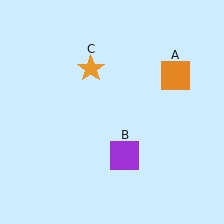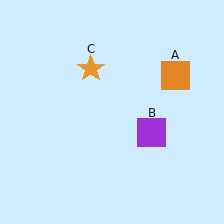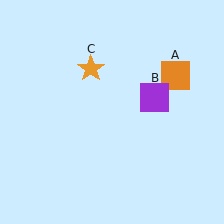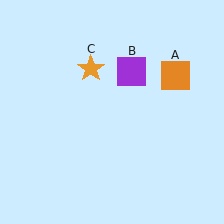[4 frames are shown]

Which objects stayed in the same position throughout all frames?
Orange square (object A) and orange star (object C) remained stationary.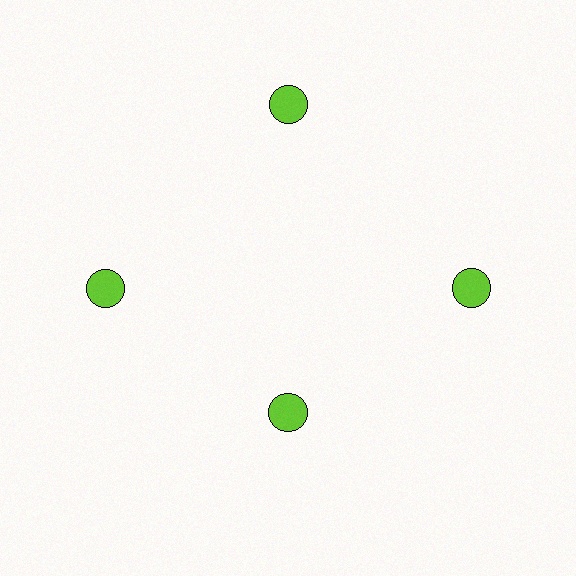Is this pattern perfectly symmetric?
No. The 4 lime circles are arranged in a ring, but one element near the 6 o'clock position is pulled inward toward the center, breaking the 4-fold rotational symmetry.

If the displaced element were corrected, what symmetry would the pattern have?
It would have 4-fold rotational symmetry — the pattern would map onto itself every 90 degrees.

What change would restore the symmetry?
The symmetry would be restored by moving it outward, back onto the ring so that all 4 circles sit at equal angles and equal distance from the center.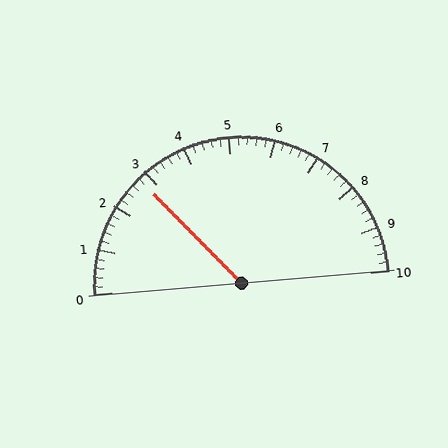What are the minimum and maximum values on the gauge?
The gauge ranges from 0 to 10.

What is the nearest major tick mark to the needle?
The nearest major tick mark is 3.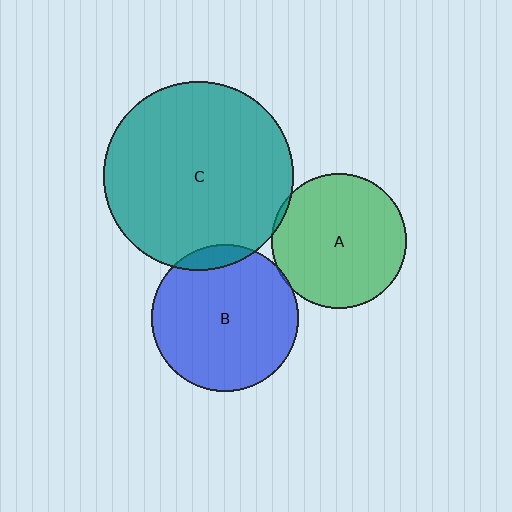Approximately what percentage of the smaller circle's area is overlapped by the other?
Approximately 5%.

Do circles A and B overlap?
Yes.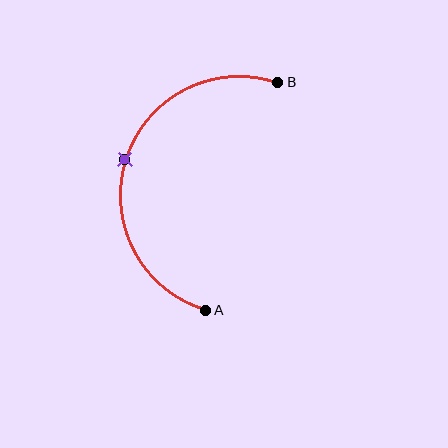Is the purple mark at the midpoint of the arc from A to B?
Yes. The purple mark lies on the arc at equal arc-length from both A and B — it is the arc midpoint.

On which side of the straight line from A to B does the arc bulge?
The arc bulges to the left of the straight line connecting A and B.